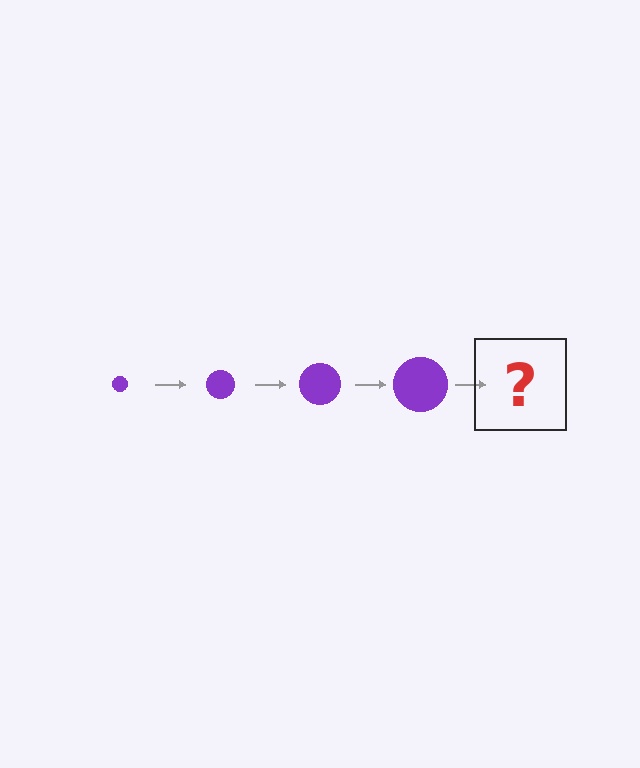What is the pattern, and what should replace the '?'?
The pattern is that the circle gets progressively larger each step. The '?' should be a purple circle, larger than the previous one.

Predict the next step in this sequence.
The next step is a purple circle, larger than the previous one.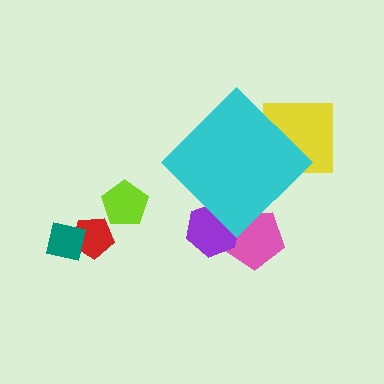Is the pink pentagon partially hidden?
Yes, the pink pentagon is partially hidden behind the cyan diamond.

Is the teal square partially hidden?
No, the teal square is fully visible.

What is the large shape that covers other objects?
A cyan diamond.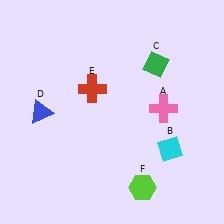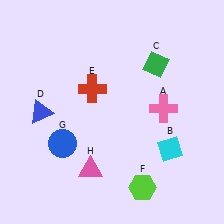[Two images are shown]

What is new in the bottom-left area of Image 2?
A blue circle (G) was added in the bottom-left area of Image 2.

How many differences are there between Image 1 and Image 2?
There are 2 differences between the two images.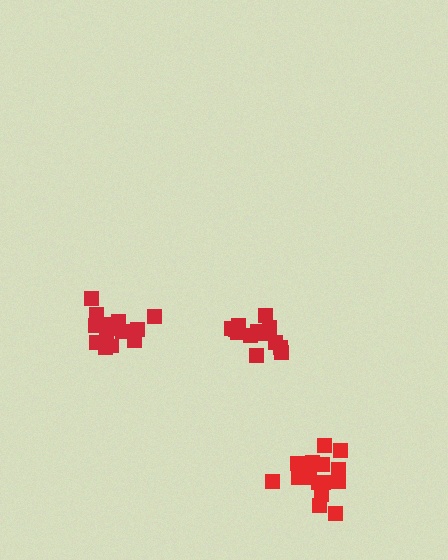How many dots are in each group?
Group 1: 14 dots, Group 2: 15 dots, Group 3: 16 dots (45 total).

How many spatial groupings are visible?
There are 3 spatial groupings.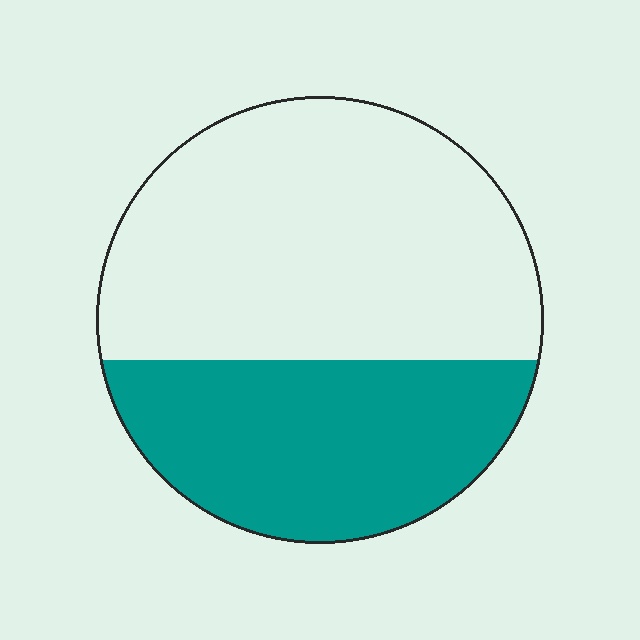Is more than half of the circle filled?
No.